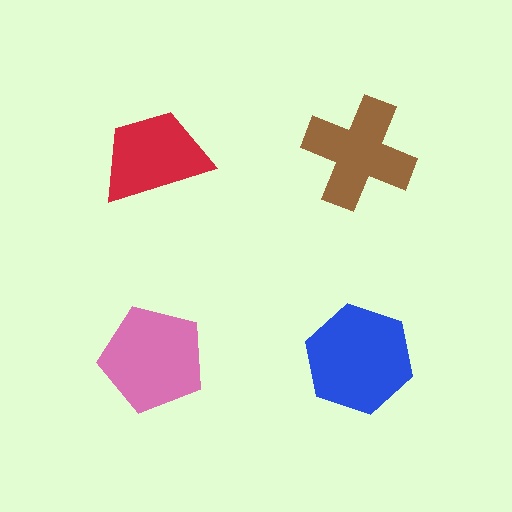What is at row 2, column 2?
A blue hexagon.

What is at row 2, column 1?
A pink pentagon.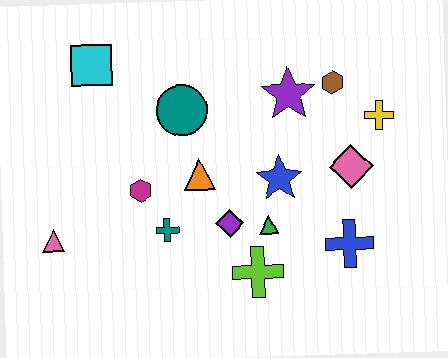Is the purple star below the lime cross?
No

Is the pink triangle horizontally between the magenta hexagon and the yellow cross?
No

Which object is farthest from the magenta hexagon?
The yellow cross is farthest from the magenta hexagon.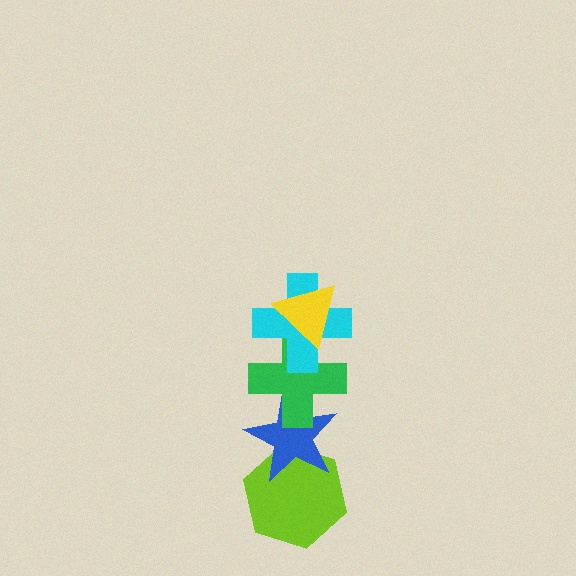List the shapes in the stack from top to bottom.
From top to bottom: the yellow triangle, the cyan cross, the green cross, the blue star, the lime hexagon.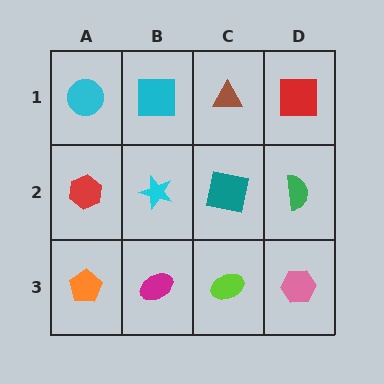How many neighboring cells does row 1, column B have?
3.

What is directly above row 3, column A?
A red hexagon.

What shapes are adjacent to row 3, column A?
A red hexagon (row 2, column A), a magenta ellipse (row 3, column B).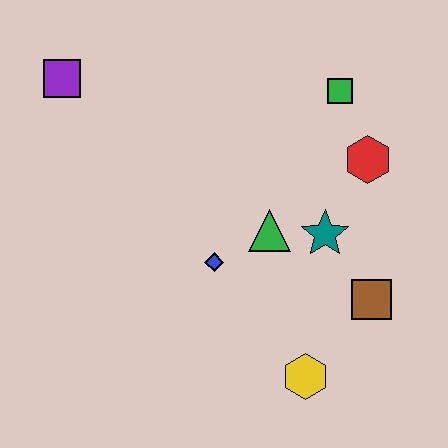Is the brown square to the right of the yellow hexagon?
Yes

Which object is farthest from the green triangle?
The purple square is farthest from the green triangle.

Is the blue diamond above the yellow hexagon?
Yes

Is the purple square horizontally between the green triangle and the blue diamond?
No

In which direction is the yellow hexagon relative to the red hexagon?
The yellow hexagon is below the red hexagon.